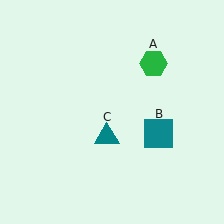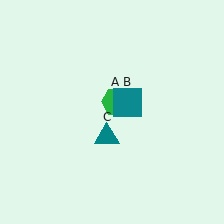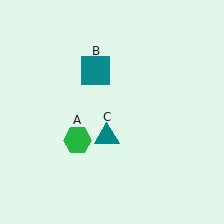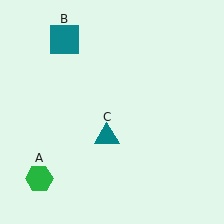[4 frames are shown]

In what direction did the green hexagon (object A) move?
The green hexagon (object A) moved down and to the left.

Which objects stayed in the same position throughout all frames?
Teal triangle (object C) remained stationary.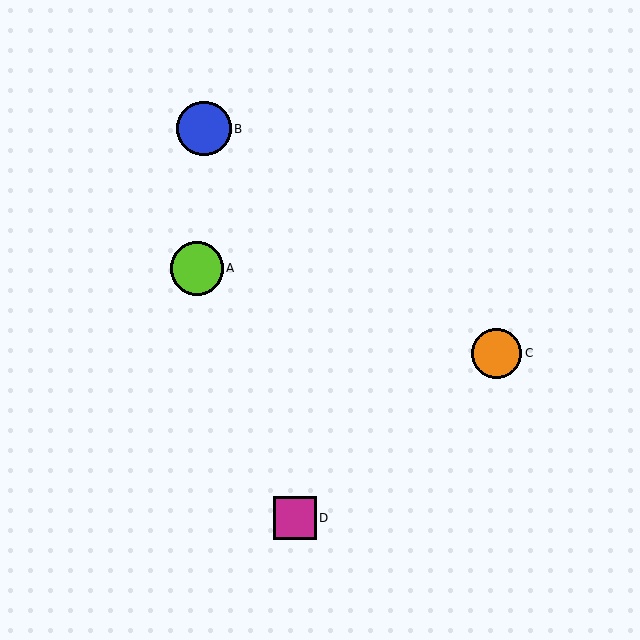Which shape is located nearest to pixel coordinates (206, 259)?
The lime circle (labeled A) at (197, 268) is nearest to that location.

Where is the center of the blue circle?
The center of the blue circle is at (204, 129).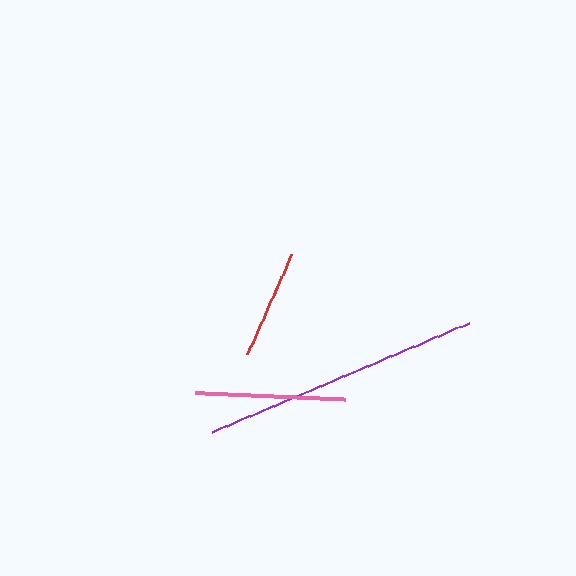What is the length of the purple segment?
The purple segment is approximately 278 pixels long.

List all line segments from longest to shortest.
From longest to shortest: purple, pink, red.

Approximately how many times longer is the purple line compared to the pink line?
The purple line is approximately 1.9 times the length of the pink line.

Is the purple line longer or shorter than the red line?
The purple line is longer than the red line.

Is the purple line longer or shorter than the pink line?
The purple line is longer than the pink line.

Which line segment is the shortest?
The red line is the shortest at approximately 109 pixels.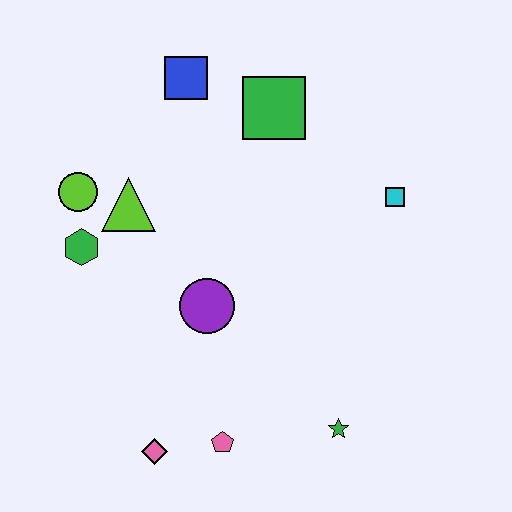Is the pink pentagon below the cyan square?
Yes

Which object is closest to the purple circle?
The lime triangle is closest to the purple circle.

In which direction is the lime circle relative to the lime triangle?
The lime circle is to the left of the lime triangle.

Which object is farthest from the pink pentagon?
The blue square is farthest from the pink pentagon.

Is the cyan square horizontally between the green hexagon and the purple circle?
No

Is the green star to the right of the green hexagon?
Yes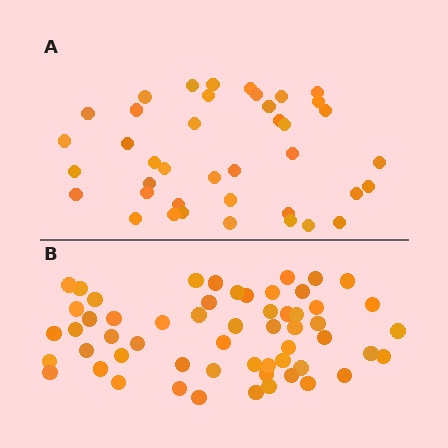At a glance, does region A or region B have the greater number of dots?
Region B (the bottom region) has more dots.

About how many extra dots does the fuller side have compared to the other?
Region B has approximately 15 more dots than region A.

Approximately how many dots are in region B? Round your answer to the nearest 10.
About 60 dots. (The exact count is 57, which rounds to 60.)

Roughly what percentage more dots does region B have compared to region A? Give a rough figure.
About 40% more.